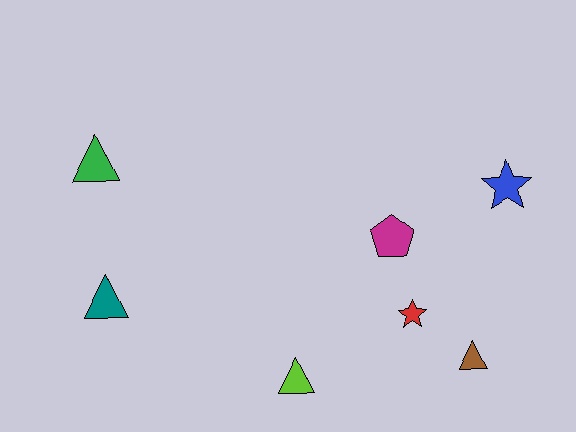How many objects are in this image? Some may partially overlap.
There are 7 objects.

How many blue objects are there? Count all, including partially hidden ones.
There is 1 blue object.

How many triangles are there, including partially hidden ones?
There are 4 triangles.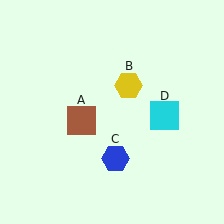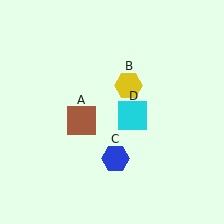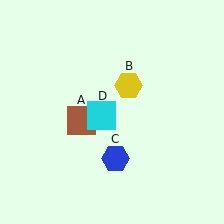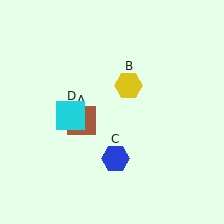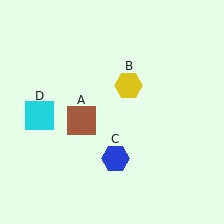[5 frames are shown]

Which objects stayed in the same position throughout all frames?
Brown square (object A) and yellow hexagon (object B) and blue hexagon (object C) remained stationary.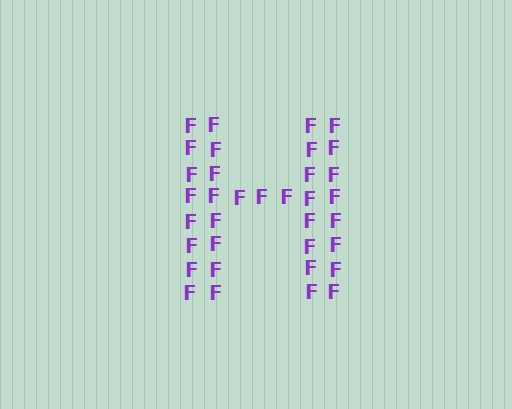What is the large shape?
The large shape is the letter H.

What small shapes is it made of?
It is made of small letter F's.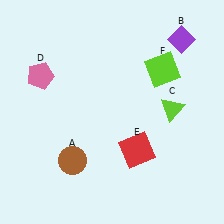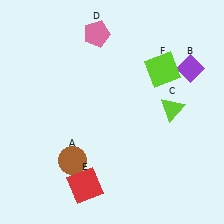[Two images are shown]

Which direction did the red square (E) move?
The red square (E) moved left.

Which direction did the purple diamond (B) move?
The purple diamond (B) moved down.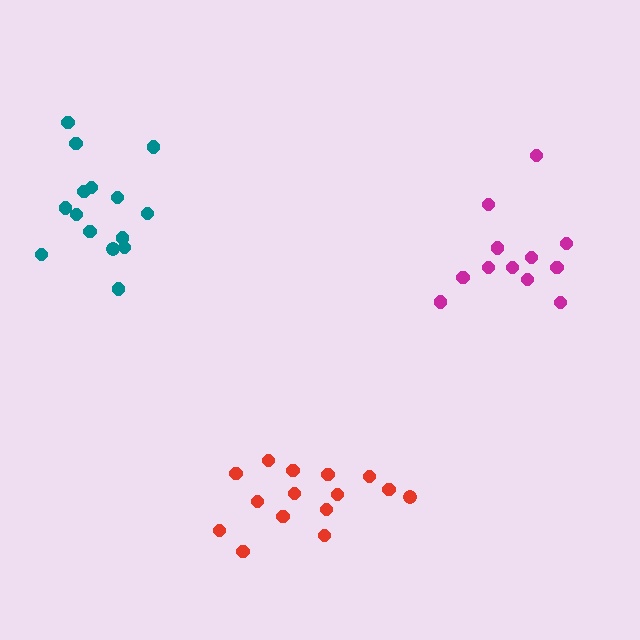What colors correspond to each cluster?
The clusters are colored: teal, magenta, red.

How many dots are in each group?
Group 1: 15 dots, Group 2: 12 dots, Group 3: 15 dots (42 total).